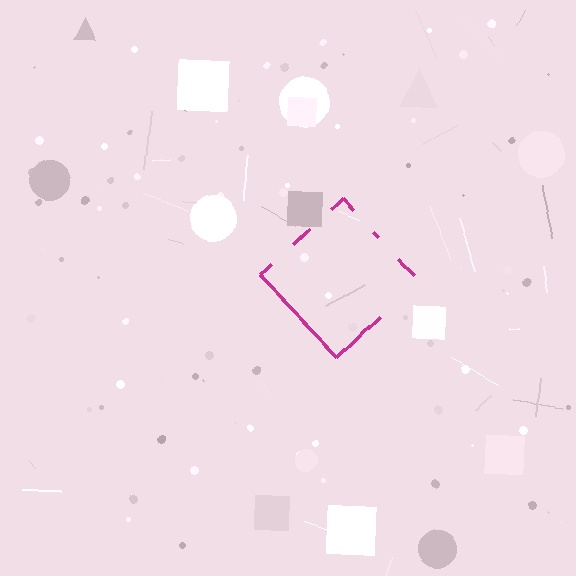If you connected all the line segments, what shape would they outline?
They would outline a diamond.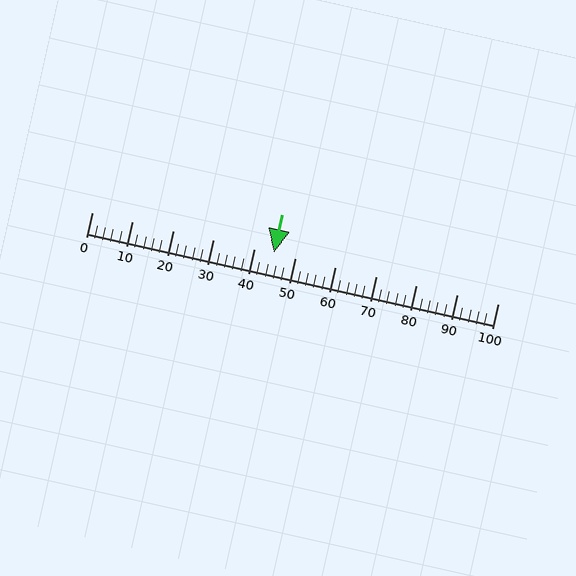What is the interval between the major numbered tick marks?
The major tick marks are spaced 10 units apart.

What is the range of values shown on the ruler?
The ruler shows values from 0 to 100.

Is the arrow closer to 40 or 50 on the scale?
The arrow is closer to 40.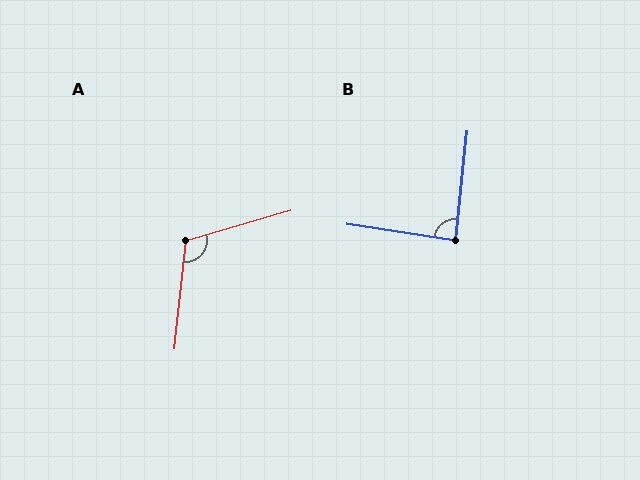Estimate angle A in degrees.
Approximately 112 degrees.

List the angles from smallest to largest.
B (87°), A (112°).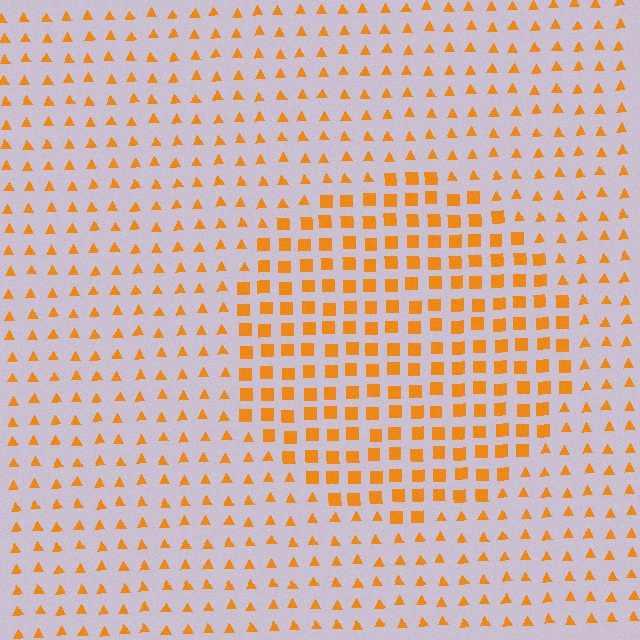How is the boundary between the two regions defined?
The boundary is defined by a change in element shape: squares inside vs. triangles outside. All elements share the same color and spacing.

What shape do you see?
I see a circle.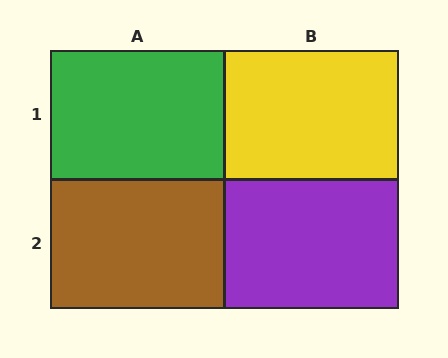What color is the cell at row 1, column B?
Yellow.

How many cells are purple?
1 cell is purple.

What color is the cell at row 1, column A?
Green.